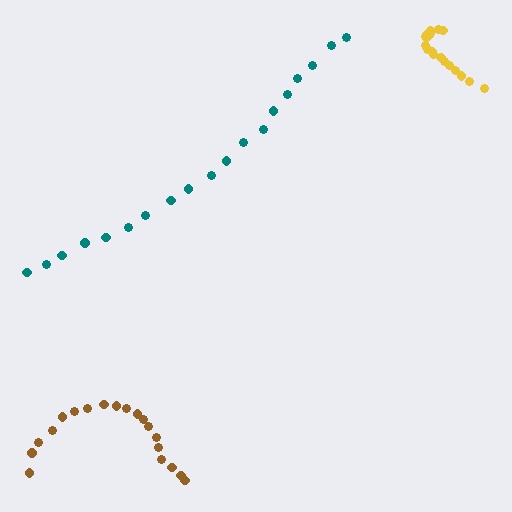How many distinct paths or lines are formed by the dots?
There are 3 distinct paths.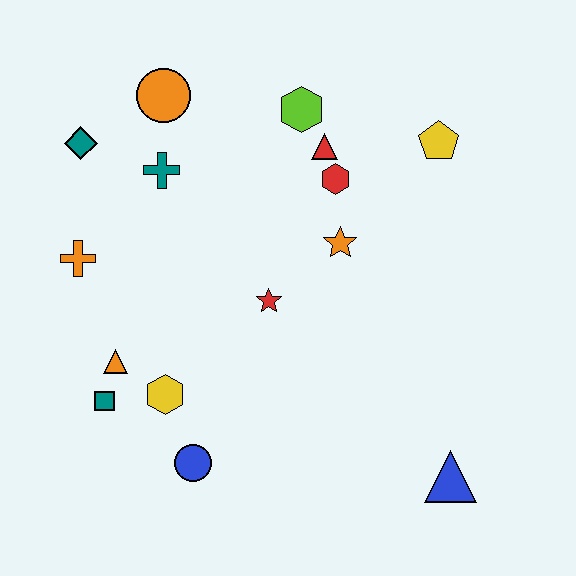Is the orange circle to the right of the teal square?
Yes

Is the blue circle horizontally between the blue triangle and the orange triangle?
Yes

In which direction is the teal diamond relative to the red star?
The teal diamond is to the left of the red star.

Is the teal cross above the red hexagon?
Yes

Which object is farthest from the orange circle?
The blue triangle is farthest from the orange circle.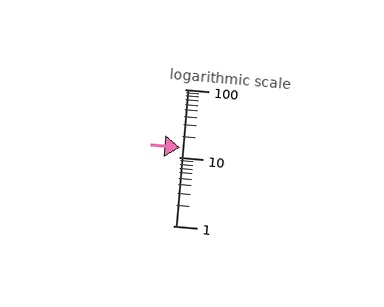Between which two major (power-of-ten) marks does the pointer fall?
The pointer is between 10 and 100.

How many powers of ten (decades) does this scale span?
The scale spans 2 decades, from 1 to 100.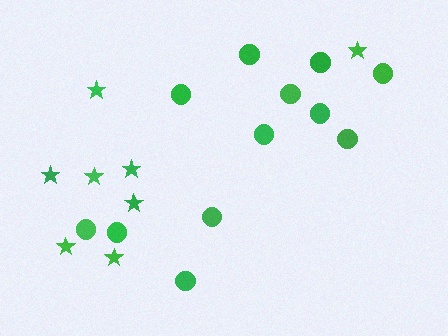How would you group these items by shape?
There are 2 groups: one group of circles (12) and one group of stars (8).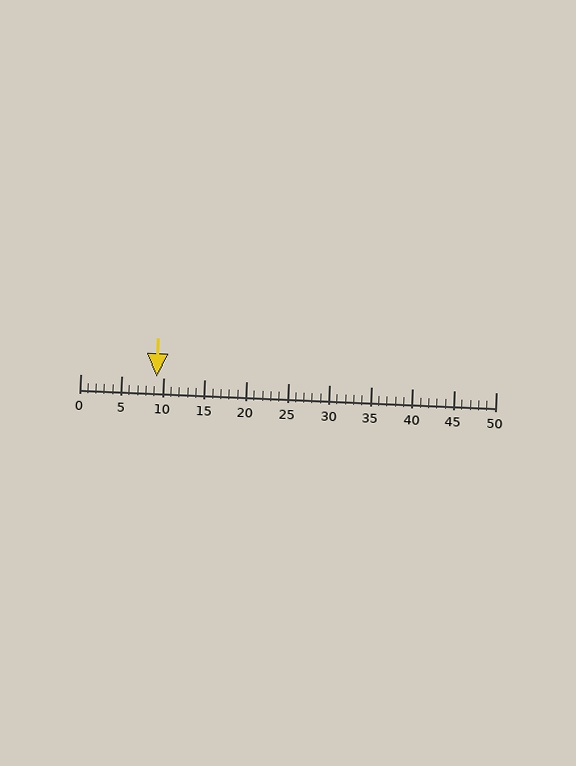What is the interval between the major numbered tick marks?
The major tick marks are spaced 5 units apart.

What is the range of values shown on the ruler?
The ruler shows values from 0 to 50.